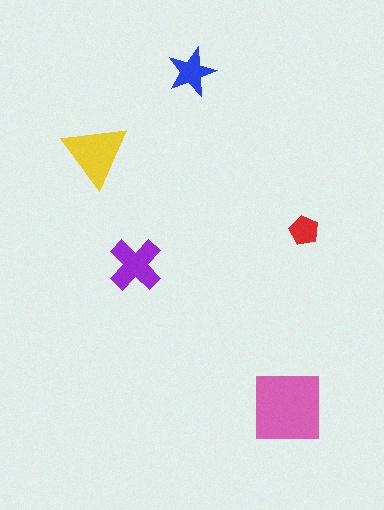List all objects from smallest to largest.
The red pentagon, the blue star, the purple cross, the yellow triangle, the pink square.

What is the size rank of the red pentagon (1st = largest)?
5th.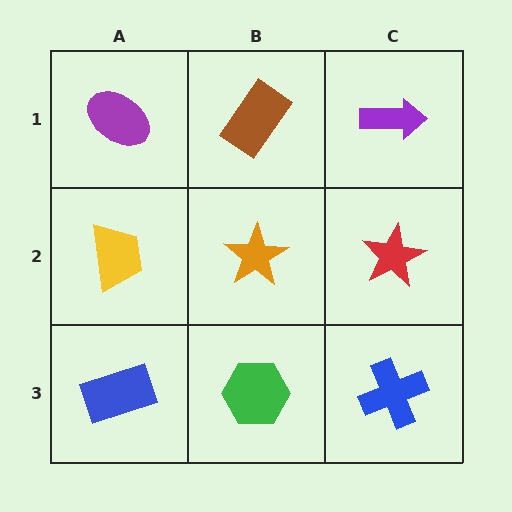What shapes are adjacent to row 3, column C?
A red star (row 2, column C), a green hexagon (row 3, column B).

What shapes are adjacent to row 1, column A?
A yellow trapezoid (row 2, column A), a brown rectangle (row 1, column B).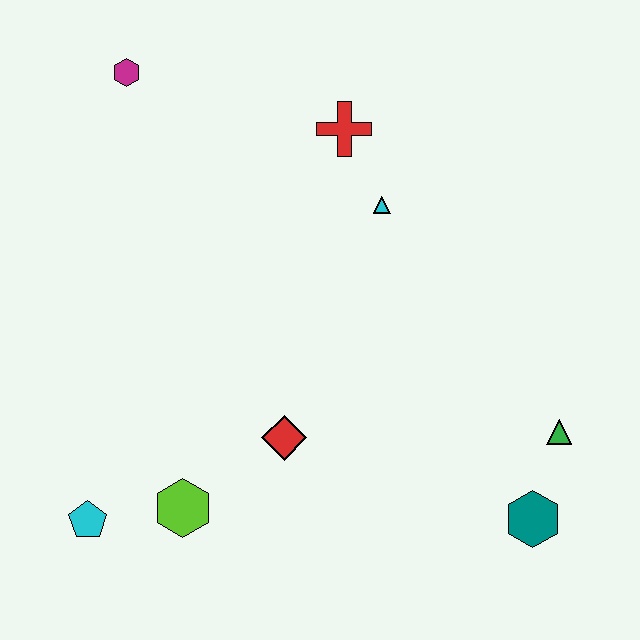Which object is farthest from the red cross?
The cyan pentagon is farthest from the red cross.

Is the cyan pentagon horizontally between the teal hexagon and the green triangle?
No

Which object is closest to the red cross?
The cyan triangle is closest to the red cross.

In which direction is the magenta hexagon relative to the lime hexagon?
The magenta hexagon is above the lime hexagon.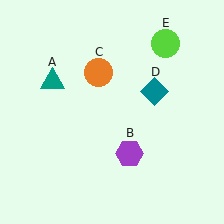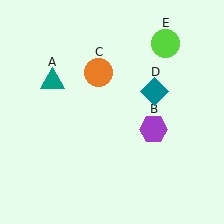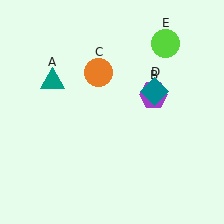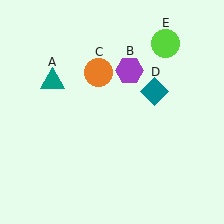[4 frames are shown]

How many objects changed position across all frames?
1 object changed position: purple hexagon (object B).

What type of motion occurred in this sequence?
The purple hexagon (object B) rotated counterclockwise around the center of the scene.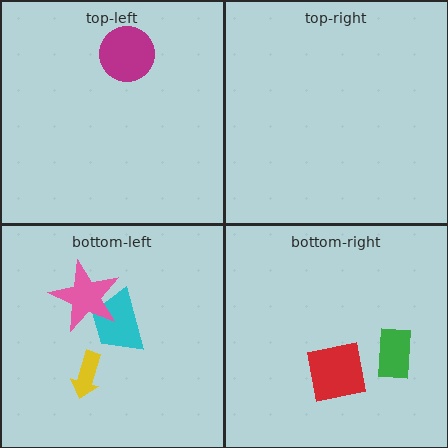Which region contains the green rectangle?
The bottom-right region.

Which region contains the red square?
The bottom-right region.